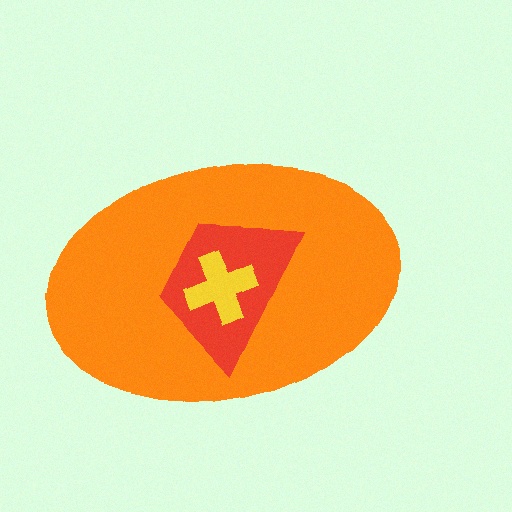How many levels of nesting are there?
3.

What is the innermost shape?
The yellow cross.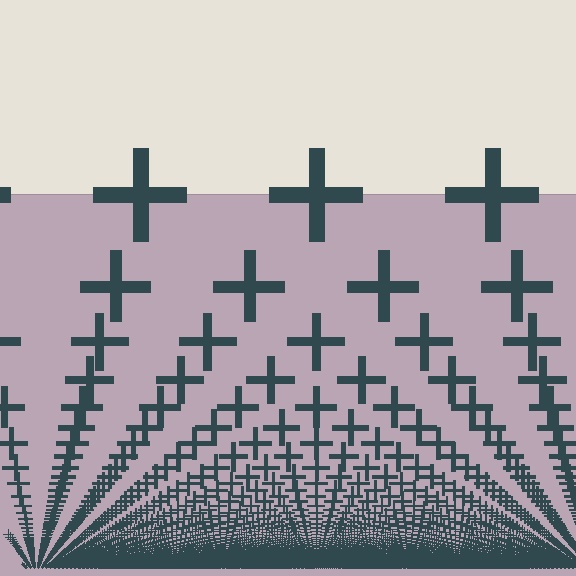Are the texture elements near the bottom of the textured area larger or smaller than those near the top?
Smaller. The gradient is inverted — elements near the bottom are smaller and denser.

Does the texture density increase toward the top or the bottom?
Density increases toward the bottom.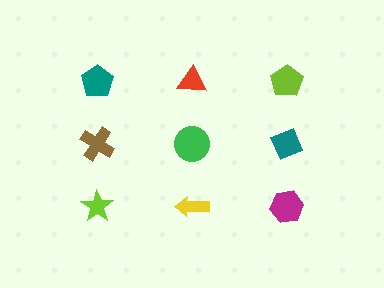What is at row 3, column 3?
A magenta hexagon.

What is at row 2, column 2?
A green circle.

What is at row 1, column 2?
A red triangle.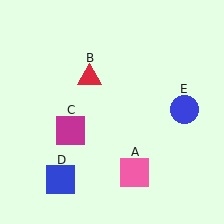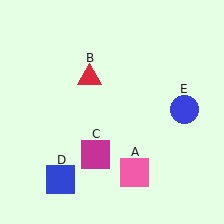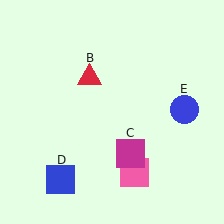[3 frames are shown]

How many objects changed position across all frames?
1 object changed position: magenta square (object C).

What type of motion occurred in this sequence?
The magenta square (object C) rotated counterclockwise around the center of the scene.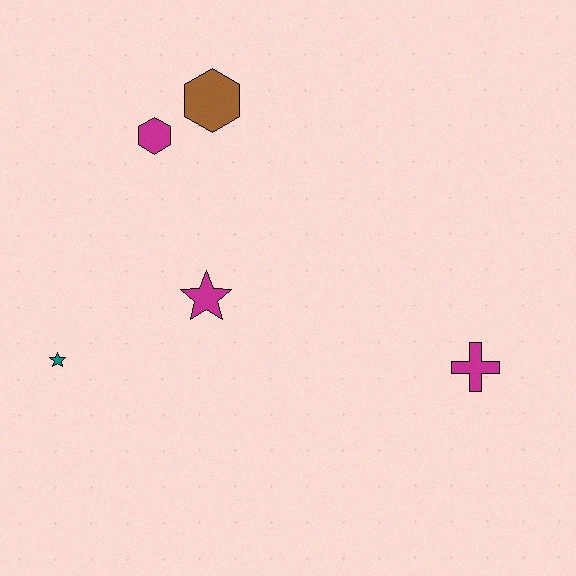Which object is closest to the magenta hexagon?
The brown hexagon is closest to the magenta hexagon.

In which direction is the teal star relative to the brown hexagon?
The teal star is below the brown hexagon.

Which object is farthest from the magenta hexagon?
The magenta cross is farthest from the magenta hexagon.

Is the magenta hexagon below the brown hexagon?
Yes